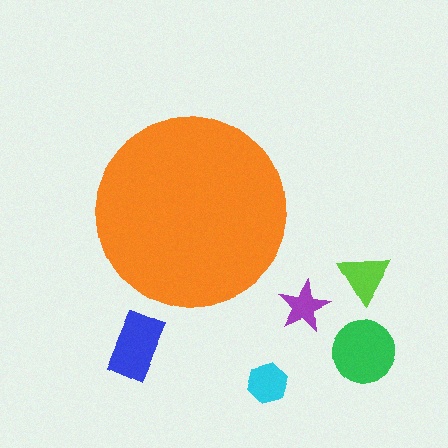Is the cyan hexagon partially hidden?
No, the cyan hexagon is fully visible.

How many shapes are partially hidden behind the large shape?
0 shapes are partially hidden.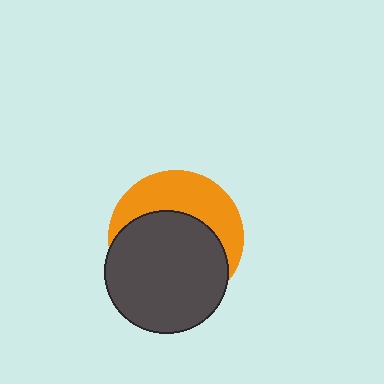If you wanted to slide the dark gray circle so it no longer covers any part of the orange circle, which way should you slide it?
Slide it down — that is the most direct way to separate the two shapes.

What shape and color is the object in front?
The object in front is a dark gray circle.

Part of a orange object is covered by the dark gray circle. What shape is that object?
It is a circle.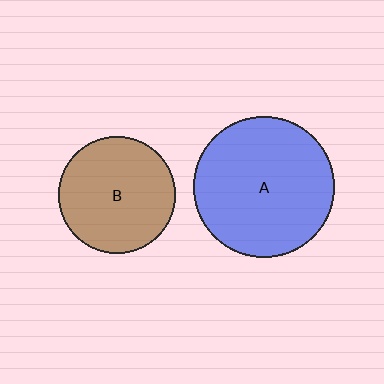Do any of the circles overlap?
No, none of the circles overlap.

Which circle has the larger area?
Circle A (blue).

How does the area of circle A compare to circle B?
Approximately 1.5 times.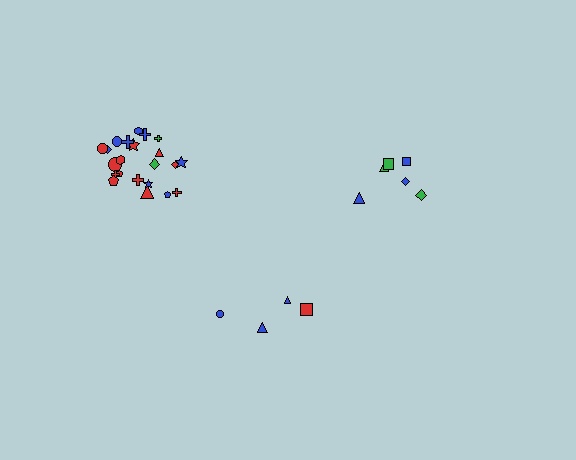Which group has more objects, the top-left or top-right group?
The top-left group.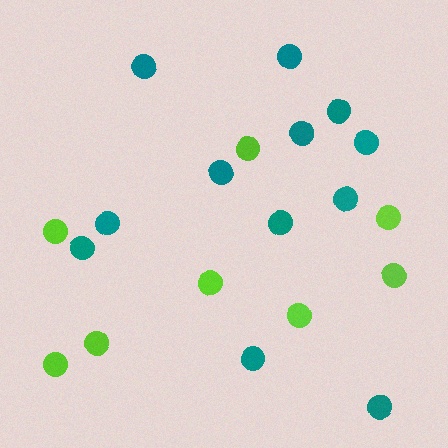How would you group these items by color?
There are 2 groups: one group of lime circles (8) and one group of teal circles (12).